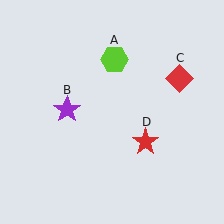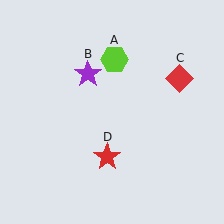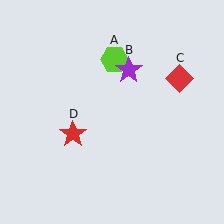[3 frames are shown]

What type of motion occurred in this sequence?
The purple star (object B), red star (object D) rotated clockwise around the center of the scene.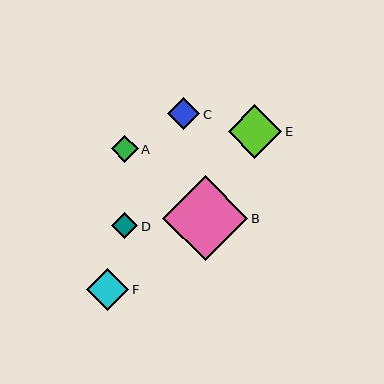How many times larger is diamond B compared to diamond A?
Diamond B is approximately 3.1 times the size of diamond A.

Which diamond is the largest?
Diamond B is the largest with a size of approximately 85 pixels.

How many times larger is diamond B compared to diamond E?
Diamond B is approximately 1.6 times the size of diamond E.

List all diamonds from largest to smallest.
From largest to smallest: B, E, F, C, A, D.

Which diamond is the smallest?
Diamond D is the smallest with a size of approximately 26 pixels.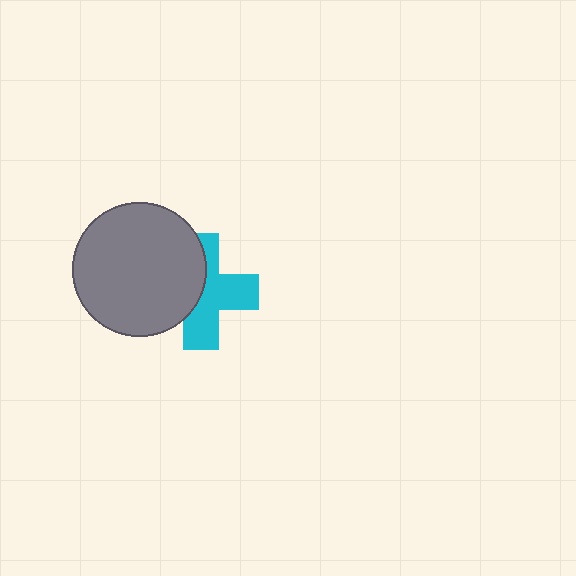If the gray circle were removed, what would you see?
You would see the complete cyan cross.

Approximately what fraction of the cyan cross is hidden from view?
Roughly 43% of the cyan cross is hidden behind the gray circle.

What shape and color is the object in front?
The object in front is a gray circle.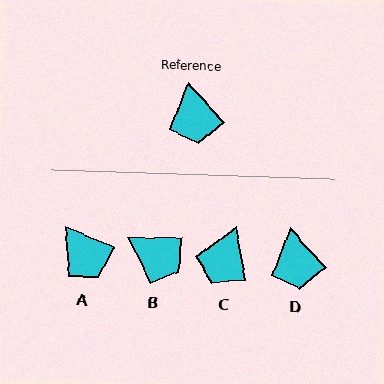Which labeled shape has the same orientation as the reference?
D.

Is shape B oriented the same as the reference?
No, it is off by about 48 degrees.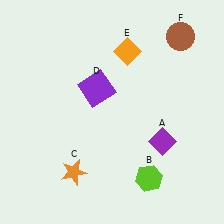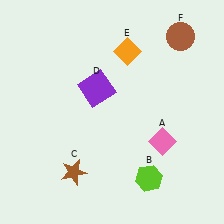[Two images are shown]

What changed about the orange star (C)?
In Image 1, C is orange. In Image 2, it changed to brown.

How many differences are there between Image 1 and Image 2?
There are 2 differences between the two images.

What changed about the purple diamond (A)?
In Image 1, A is purple. In Image 2, it changed to pink.